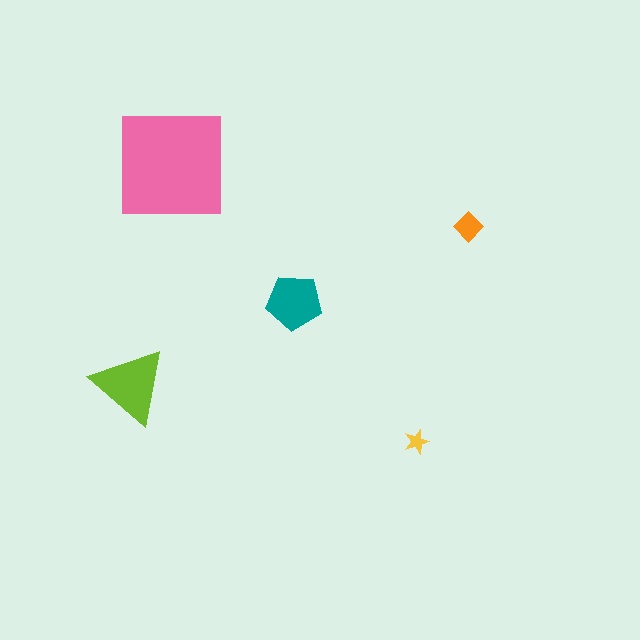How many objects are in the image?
There are 5 objects in the image.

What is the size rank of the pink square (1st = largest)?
1st.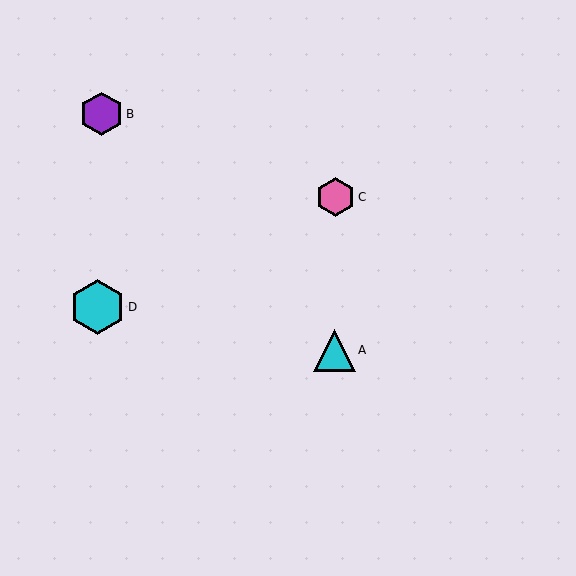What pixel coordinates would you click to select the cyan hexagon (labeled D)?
Click at (97, 307) to select the cyan hexagon D.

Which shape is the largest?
The cyan hexagon (labeled D) is the largest.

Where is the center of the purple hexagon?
The center of the purple hexagon is at (102, 114).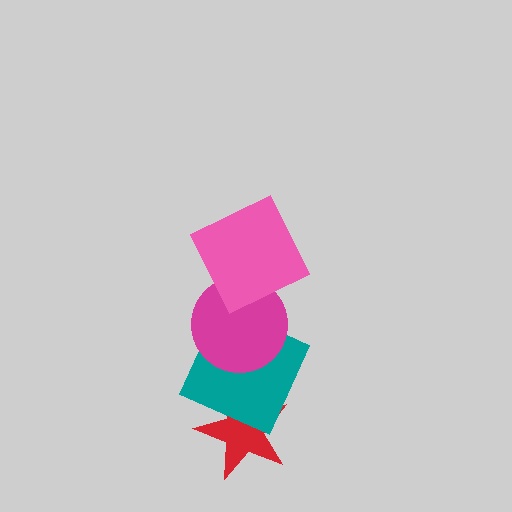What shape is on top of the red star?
The teal square is on top of the red star.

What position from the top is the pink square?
The pink square is 1st from the top.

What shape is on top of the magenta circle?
The pink square is on top of the magenta circle.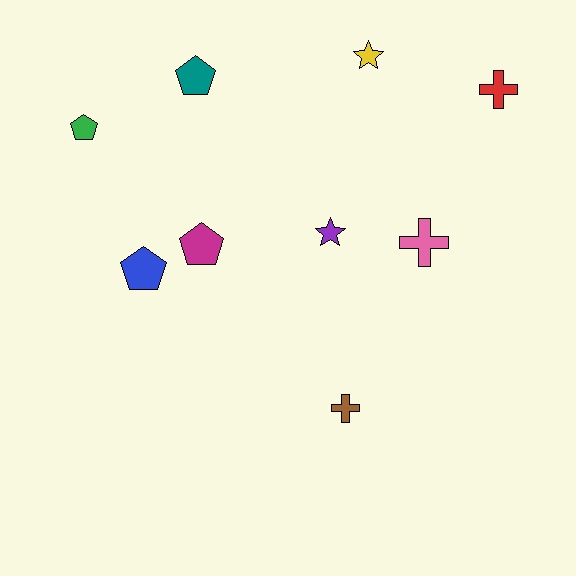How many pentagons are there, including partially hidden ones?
There are 4 pentagons.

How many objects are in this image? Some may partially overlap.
There are 9 objects.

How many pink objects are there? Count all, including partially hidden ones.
There is 1 pink object.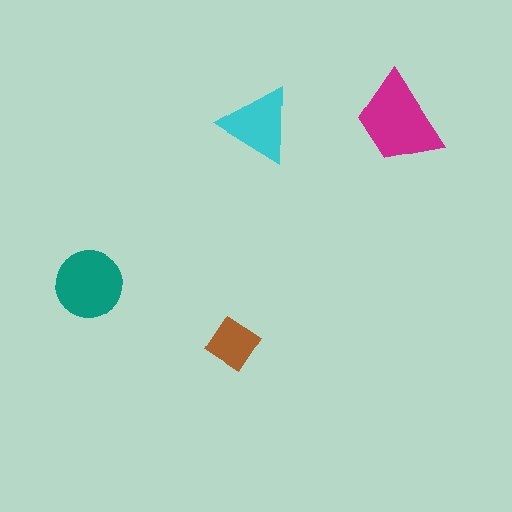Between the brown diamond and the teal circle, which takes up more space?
The teal circle.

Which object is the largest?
The magenta trapezoid.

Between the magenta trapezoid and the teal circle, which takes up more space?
The magenta trapezoid.